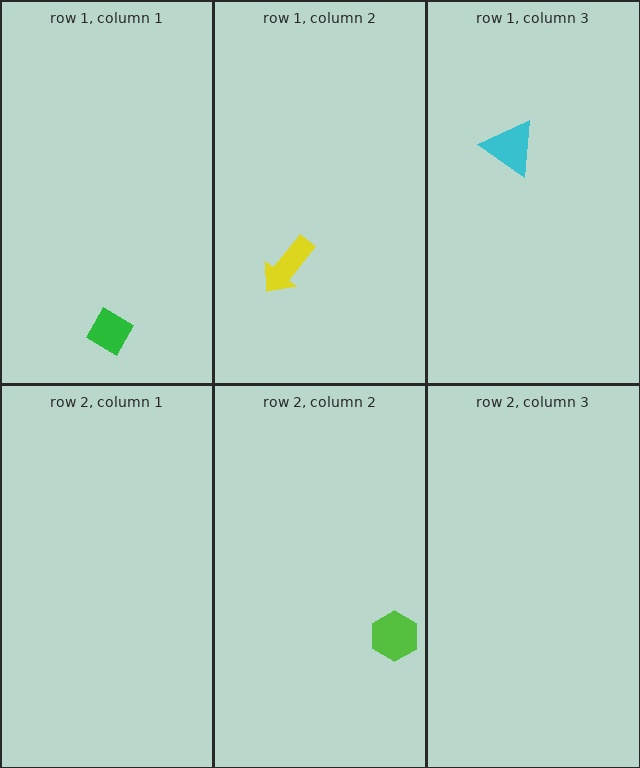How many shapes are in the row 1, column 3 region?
1.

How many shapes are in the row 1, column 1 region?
1.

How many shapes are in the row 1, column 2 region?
1.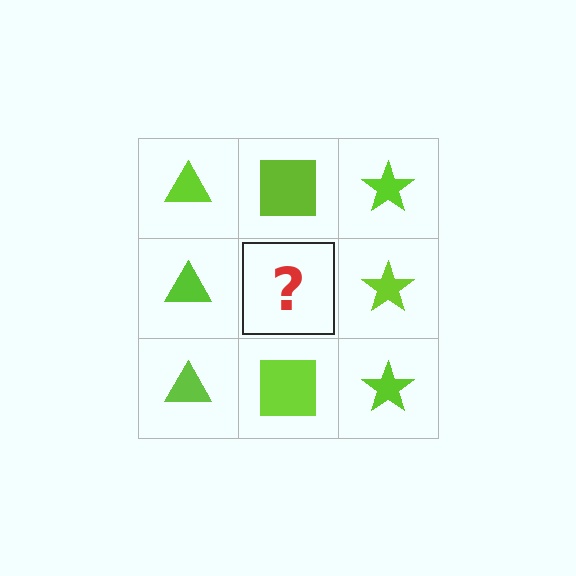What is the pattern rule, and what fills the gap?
The rule is that each column has a consistent shape. The gap should be filled with a lime square.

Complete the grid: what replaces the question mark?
The question mark should be replaced with a lime square.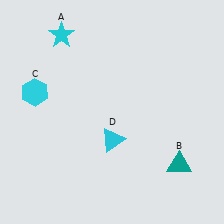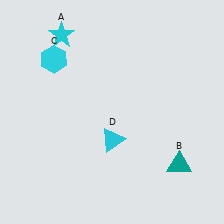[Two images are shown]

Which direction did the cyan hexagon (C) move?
The cyan hexagon (C) moved up.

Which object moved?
The cyan hexagon (C) moved up.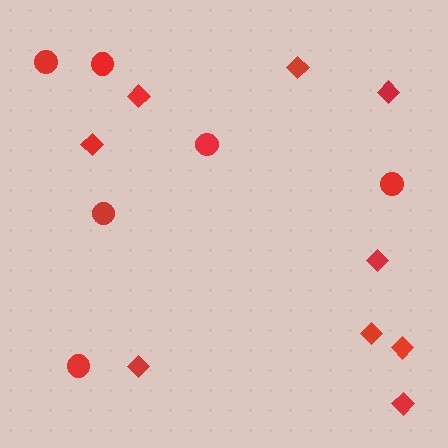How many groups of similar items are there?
There are 2 groups: one group of diamonds (9) and one group of circles (6).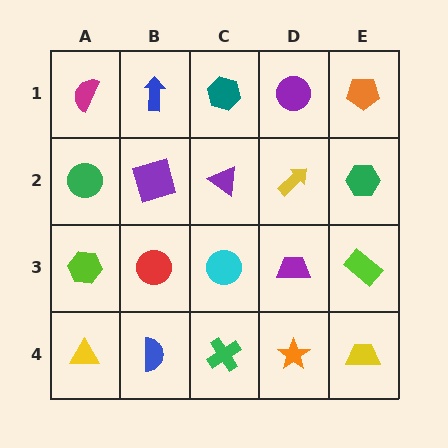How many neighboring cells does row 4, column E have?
2.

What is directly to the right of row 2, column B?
A purple triangle.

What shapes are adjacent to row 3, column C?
A purple triangle (row 2, column C), a green cross (row 4, column C), a red circle (row 3, column B), a purple trapezoid (row 3, column D).